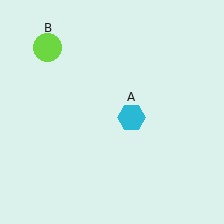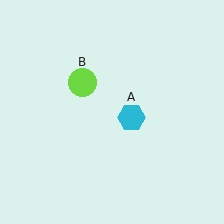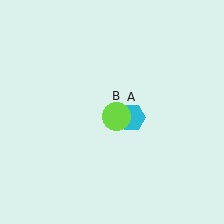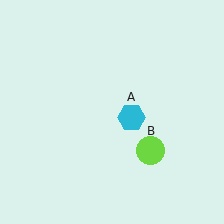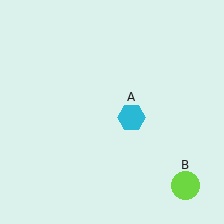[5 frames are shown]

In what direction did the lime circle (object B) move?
The lime circle (object B) moved down and to the right.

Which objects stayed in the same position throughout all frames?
Cyan hexagon (object A) remained stationary.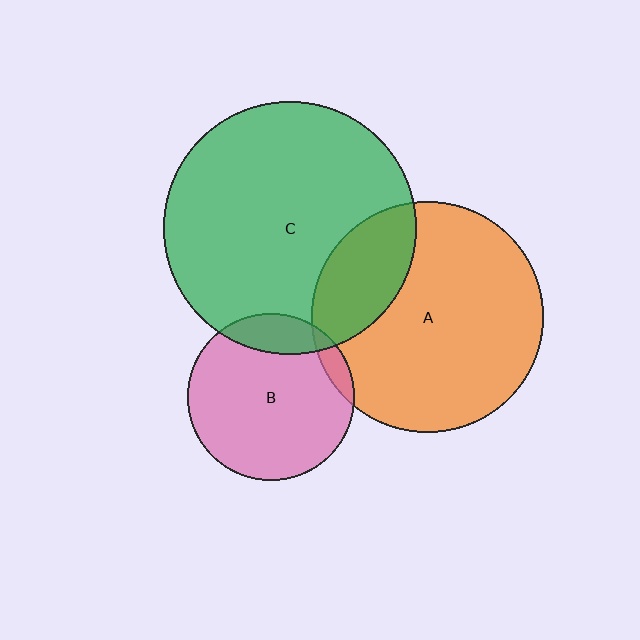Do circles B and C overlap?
Yes.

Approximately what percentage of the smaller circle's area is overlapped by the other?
Approximately 15%.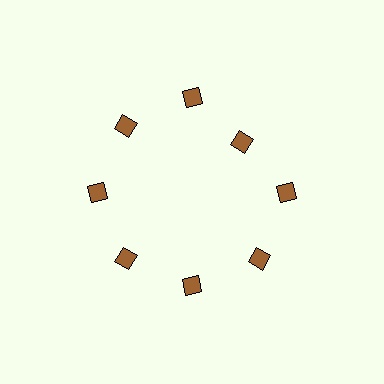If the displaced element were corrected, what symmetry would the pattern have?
It would have 8-fold rotational symmetry — the pattern would map onto itself every 45 degrees.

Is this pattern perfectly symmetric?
No. The 8 brown diamonds are arranged in a ring, but one element near the 2 o'clock position is pulled inward toward the center, breaking the 8-fold rotational symmetry.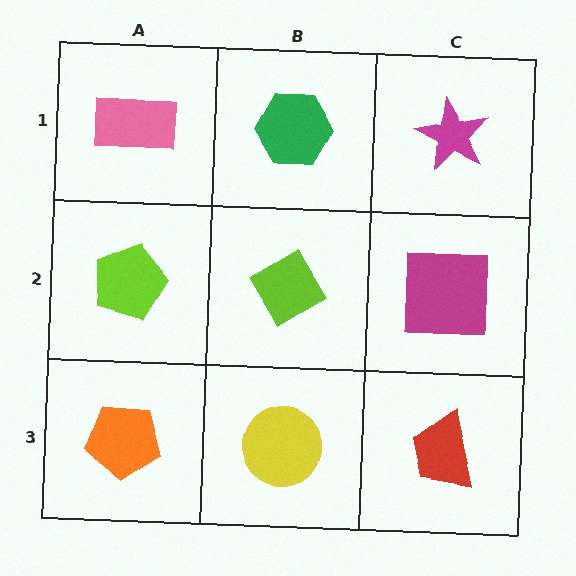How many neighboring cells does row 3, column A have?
2.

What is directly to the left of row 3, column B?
An orange pentagon.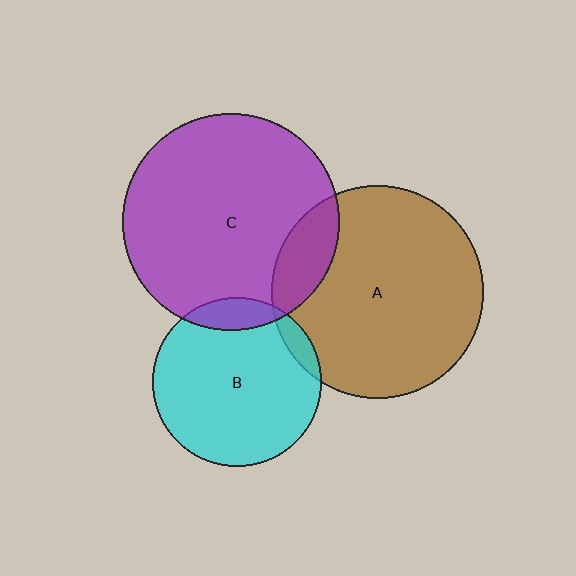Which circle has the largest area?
Circle C (purple).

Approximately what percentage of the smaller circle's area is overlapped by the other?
Approximately 15%.